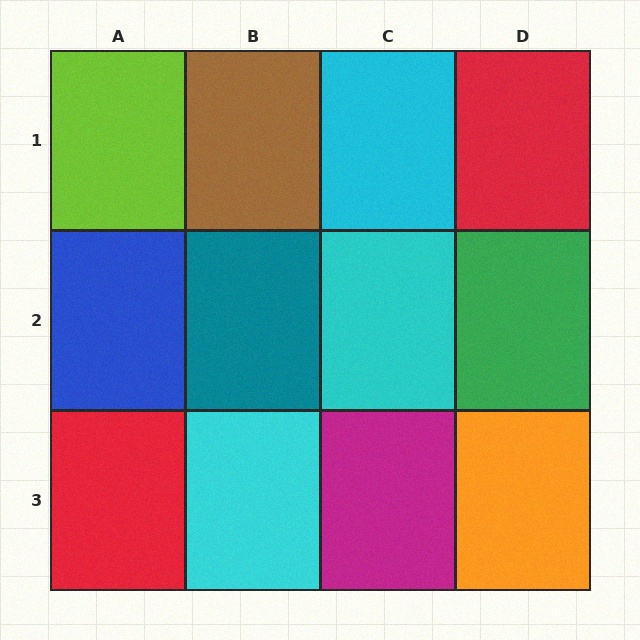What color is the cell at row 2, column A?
Blue.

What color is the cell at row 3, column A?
Red.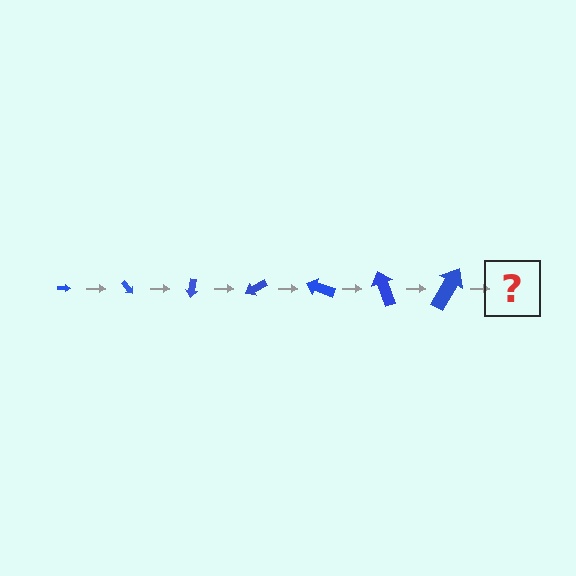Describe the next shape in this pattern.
It should be an arrow, larger than the previous one and rotated 350 degrees from the start.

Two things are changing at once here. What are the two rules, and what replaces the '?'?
The two rules are that the arrow grows larger each step and it rotates 50 degrees each step. The '?' should be an arrow, larger than the previous one and rotated 350 degrees from the start.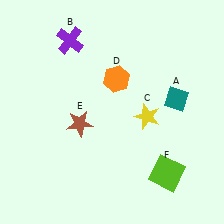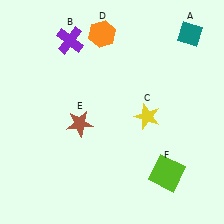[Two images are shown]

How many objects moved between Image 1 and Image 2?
2 objects moved between the two images.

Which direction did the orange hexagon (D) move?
The orange hexagon (D) moved up.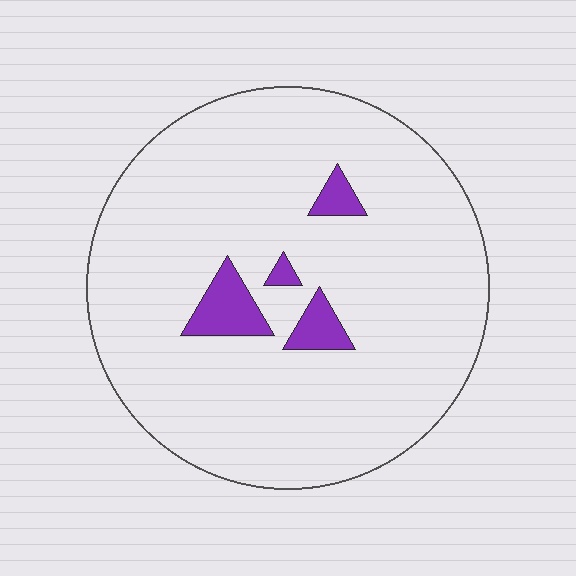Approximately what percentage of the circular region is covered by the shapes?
Approximately 5%.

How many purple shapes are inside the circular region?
4.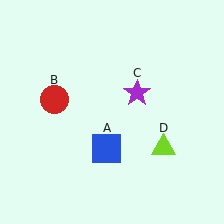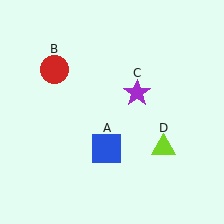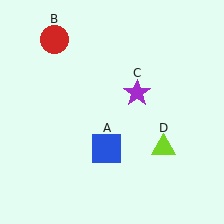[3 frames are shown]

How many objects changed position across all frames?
1 object changed position: red circle (object B).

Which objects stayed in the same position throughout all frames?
Blue square (object A) and purple star (object C) and lime triangle (object D) remained stationary.